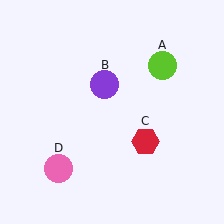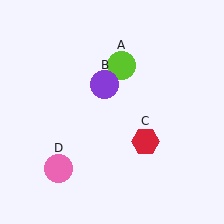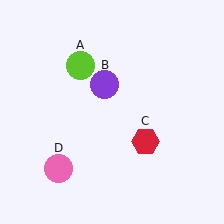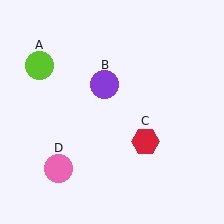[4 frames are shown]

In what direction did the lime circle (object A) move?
The lime circle (object A) moved left.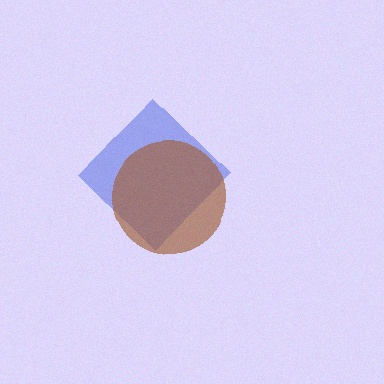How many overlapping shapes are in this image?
There are 2 overlapping shapes in the image.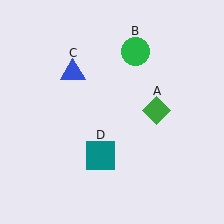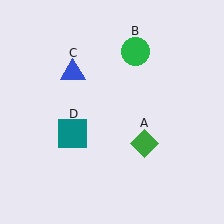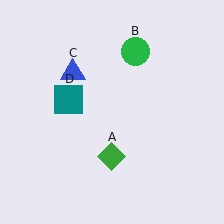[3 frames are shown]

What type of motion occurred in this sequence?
The green diamond (object A), teal square (object D) rotated clockwise around the center of the scene.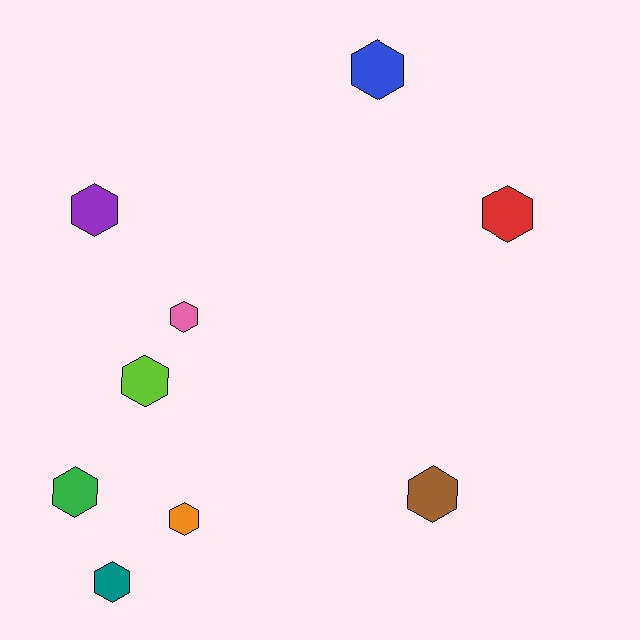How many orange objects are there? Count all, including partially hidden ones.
There is 1 orange object.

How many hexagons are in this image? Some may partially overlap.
There are 9 hexagons.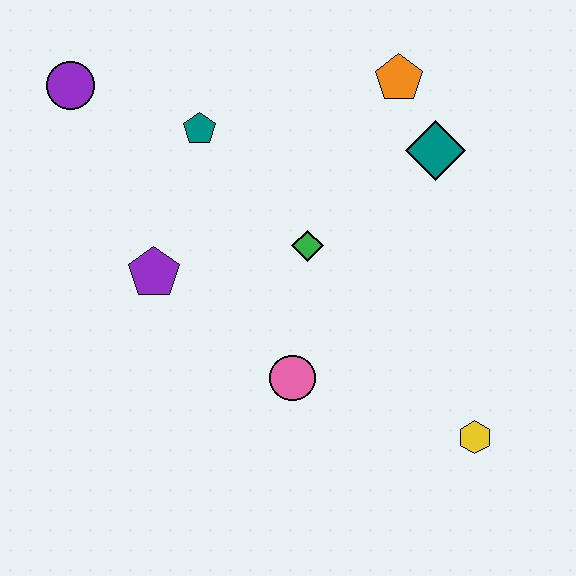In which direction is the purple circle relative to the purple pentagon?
The purple circle is above the purple pentagon.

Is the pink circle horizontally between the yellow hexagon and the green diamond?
No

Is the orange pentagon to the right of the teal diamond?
No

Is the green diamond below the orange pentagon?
Yes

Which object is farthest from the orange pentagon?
The yellow hexagon is farthest from the orange pentagon.